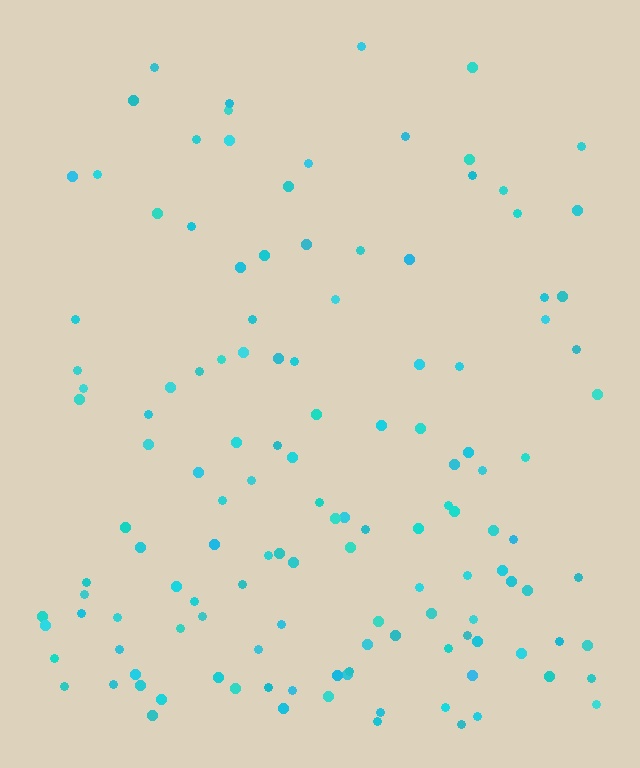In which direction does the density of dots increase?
From top to bottom, with the bottom side densest.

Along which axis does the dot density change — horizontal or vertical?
Vertical.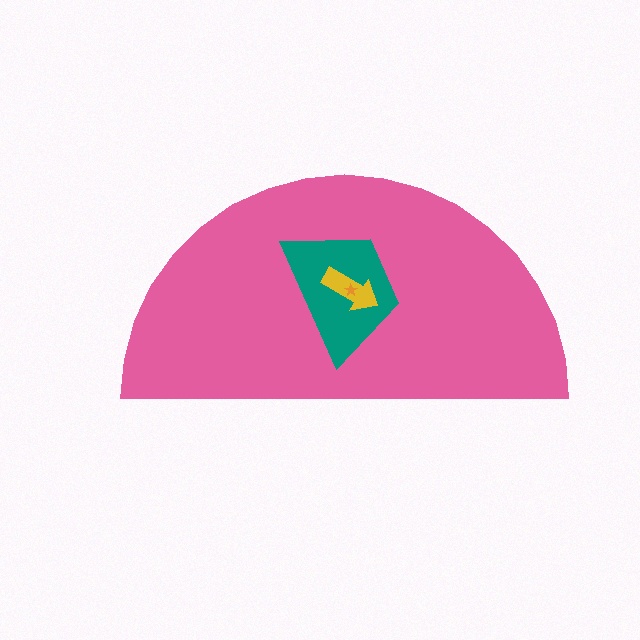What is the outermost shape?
The pink semicircle.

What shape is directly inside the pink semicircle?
The teal trapezoid.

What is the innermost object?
The orange star.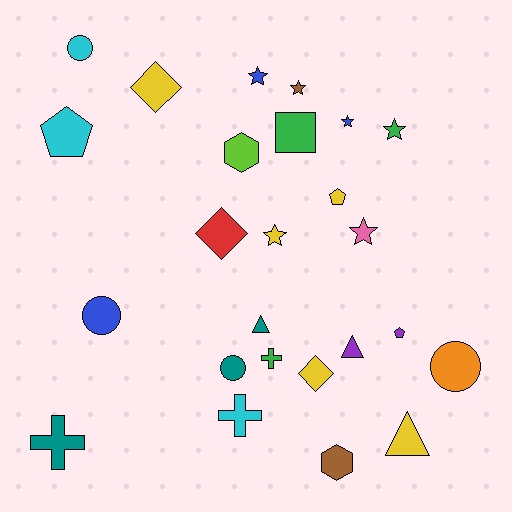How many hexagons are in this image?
There are 2 hexagons.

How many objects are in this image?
There are 25 objects.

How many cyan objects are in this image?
There are 3 cyan objects.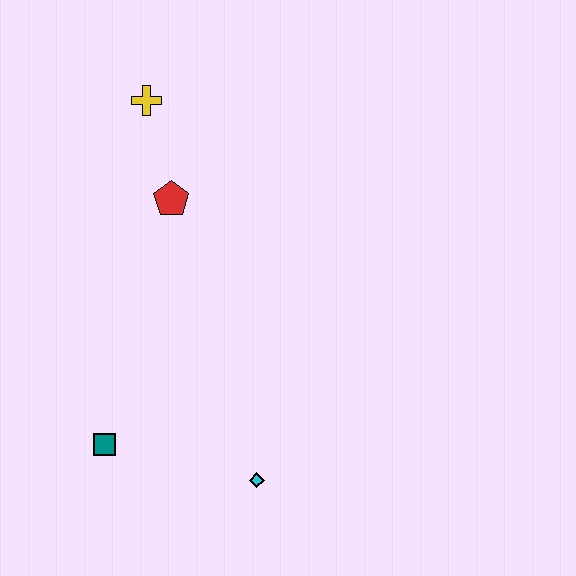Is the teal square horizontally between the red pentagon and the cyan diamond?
No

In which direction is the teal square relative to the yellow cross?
The teal square is below the yellow cross.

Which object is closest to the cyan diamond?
The teal square is closest to the cyan diamond.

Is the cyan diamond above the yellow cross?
No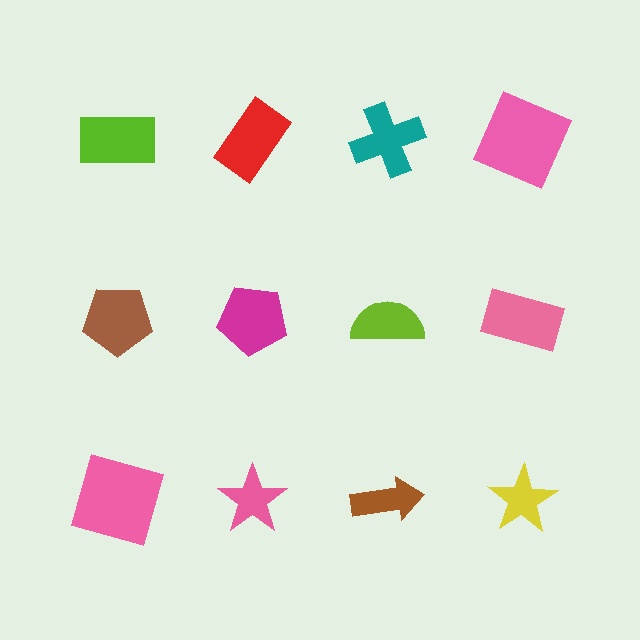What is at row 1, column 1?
A lime rectangle.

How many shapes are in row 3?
4 shapes.